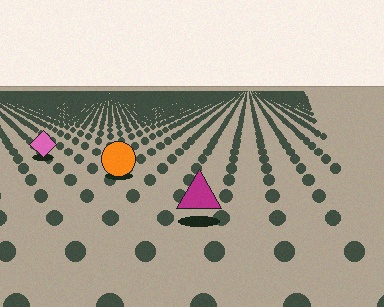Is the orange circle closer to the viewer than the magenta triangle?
No. The magenta triangle is closer — you can tell from the texture gradient: the ground texture is coarser near it.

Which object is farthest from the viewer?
The pink diamond is farthest from the viewer. It appears smaller and the ground texture around it is denser.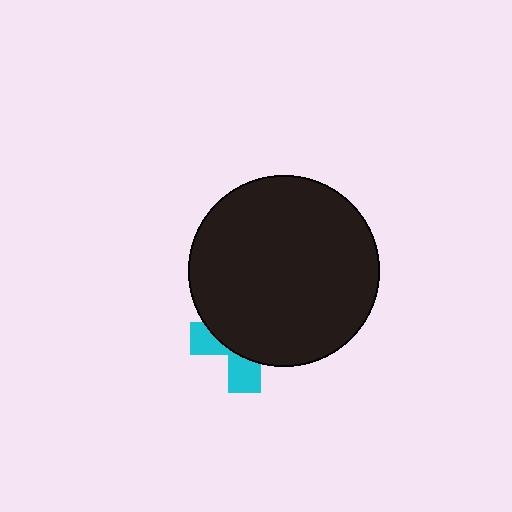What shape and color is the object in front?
The object in front is a black circle.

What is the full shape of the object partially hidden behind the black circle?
The partially hidden object is a cyan cross.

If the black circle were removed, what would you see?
You would see the complete cyan cross.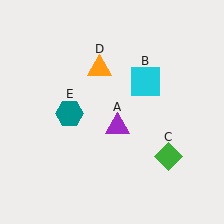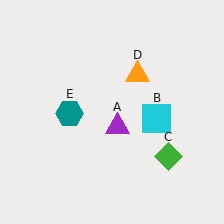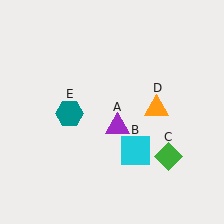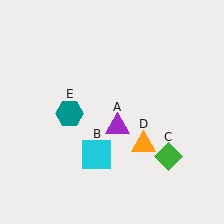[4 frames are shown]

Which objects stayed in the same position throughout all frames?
Purple triangle (object A) and green diamond (object C) and teal hexagon (object E) remained stationary.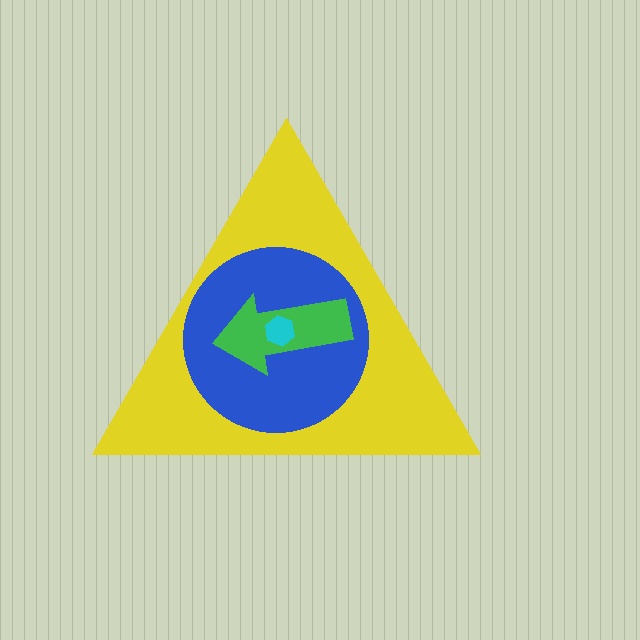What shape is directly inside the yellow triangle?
The blue circle.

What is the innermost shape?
The cyan hexagon.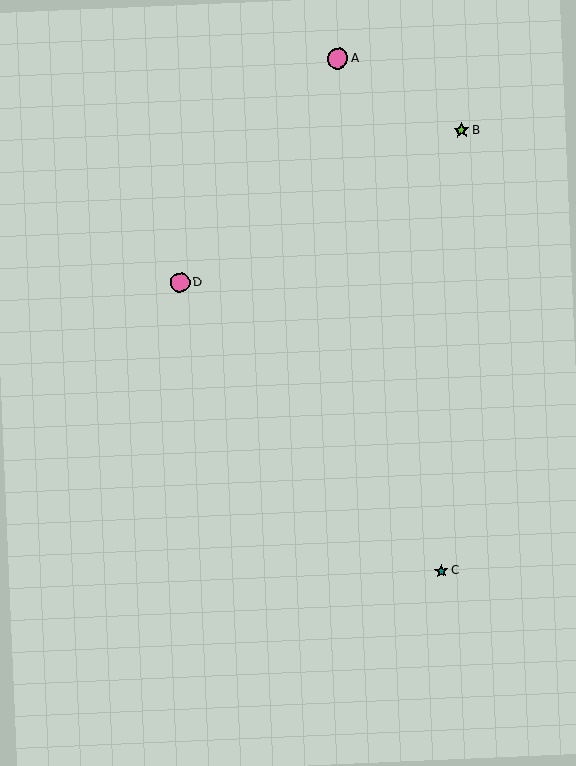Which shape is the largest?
The pink circle (labeled A) is the largest.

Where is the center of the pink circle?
The center of the pink circle is at (338, 59).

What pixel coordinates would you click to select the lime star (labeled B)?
Click at (462, 130) to select the lime star B.